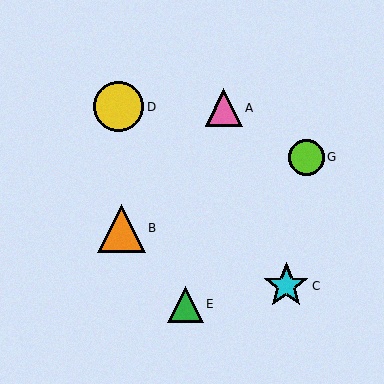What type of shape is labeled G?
Shape G is a lime circle.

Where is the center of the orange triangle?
The center of the orange triangle is at (121, 229).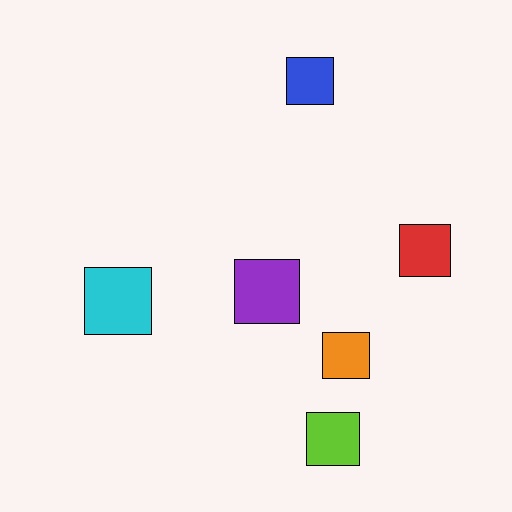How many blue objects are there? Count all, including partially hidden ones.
There is 1 blue object.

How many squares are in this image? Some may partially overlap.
There are 6 squares.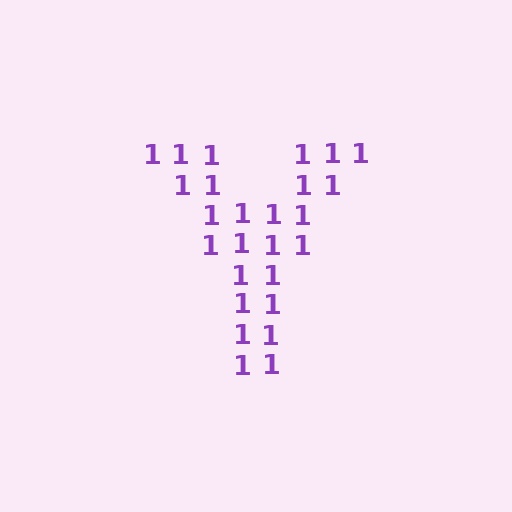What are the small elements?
The small elements are digit 1's.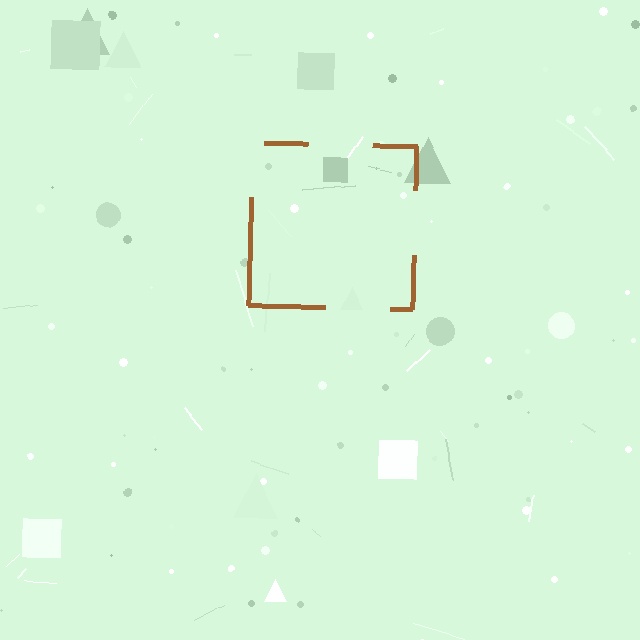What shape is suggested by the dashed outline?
The dashed outline suggests a square.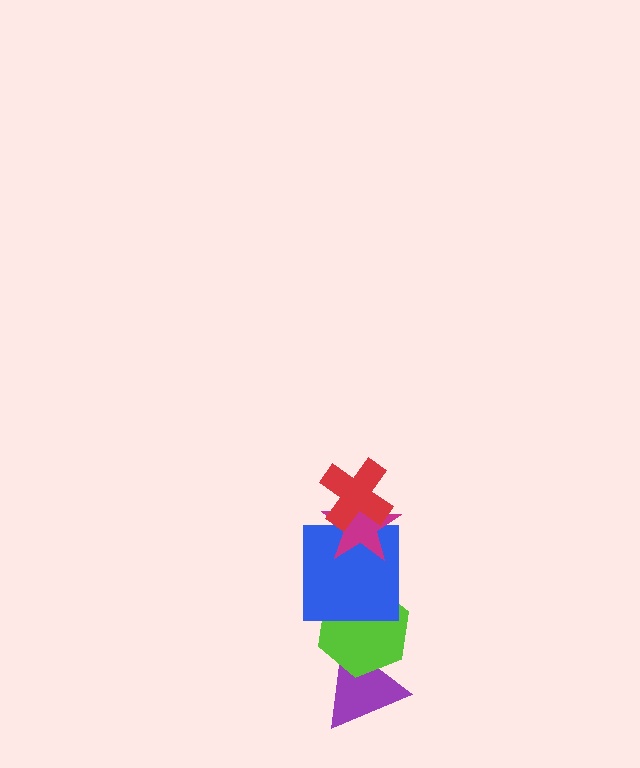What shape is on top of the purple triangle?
The lime hexagon is on top of the purple triangle.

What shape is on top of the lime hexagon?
The blue square is on top of the lime hexagon.